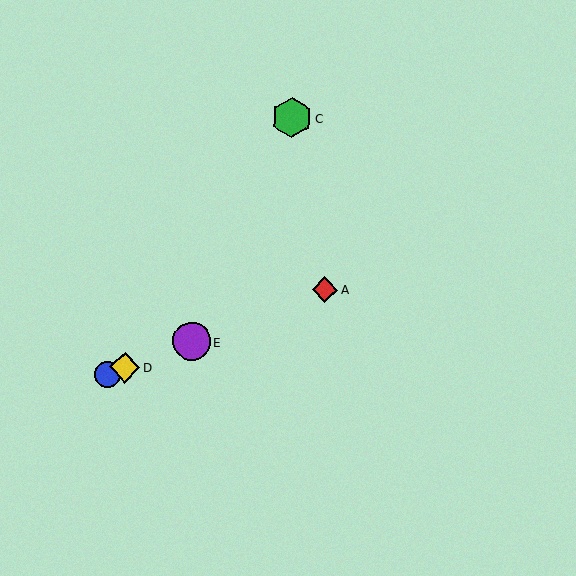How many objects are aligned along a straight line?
4 objects (A, B, D, E) are aligned along a straight line.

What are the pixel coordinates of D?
Object D is at (125, 368).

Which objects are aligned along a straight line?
Objects A, B, D, E are aligned along a straight line.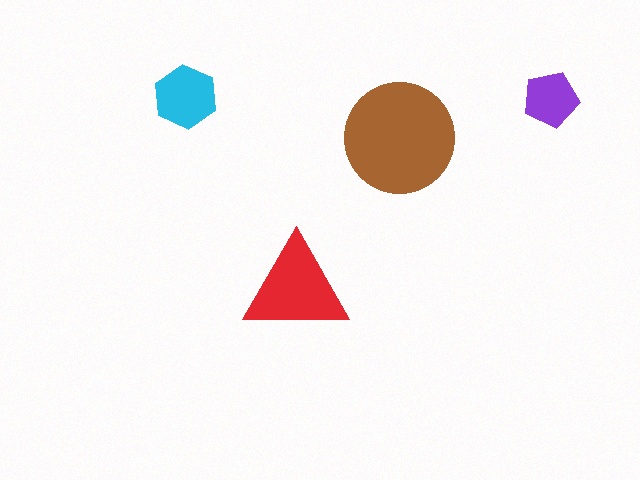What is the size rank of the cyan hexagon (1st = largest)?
3rd.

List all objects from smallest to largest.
The purple pentagon, the cyan hexagon, the red triangle, the brown circle.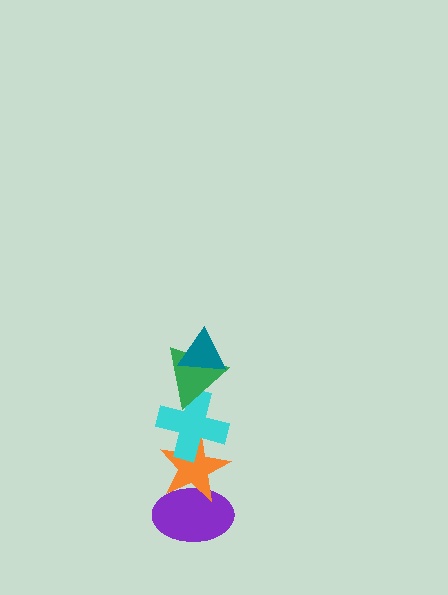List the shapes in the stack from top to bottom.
From top to bottom: the teal triangle, the green triangle, the cyan cross, the orange star, the purple ellipse.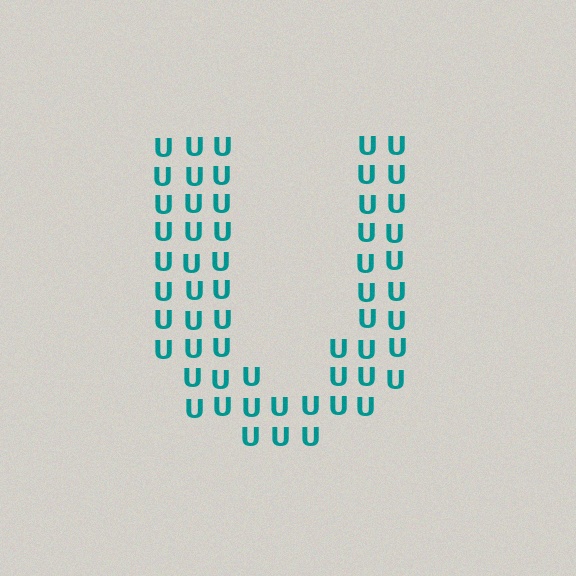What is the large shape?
The large shape is the letter U.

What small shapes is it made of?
It is made of small letter U's.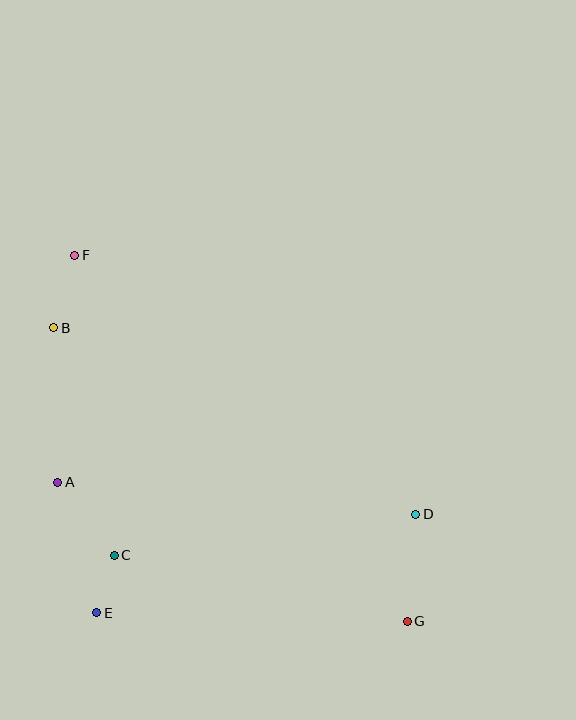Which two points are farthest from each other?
Points F and G are farthest from each other.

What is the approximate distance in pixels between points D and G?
The distance between D and G is approximately 108 pixels.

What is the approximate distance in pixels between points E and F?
The distance between E and F is approximately 358 pixels.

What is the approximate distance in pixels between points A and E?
The distance between A and E is approximately 136 pixels.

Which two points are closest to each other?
Points C and E are closest to each other.